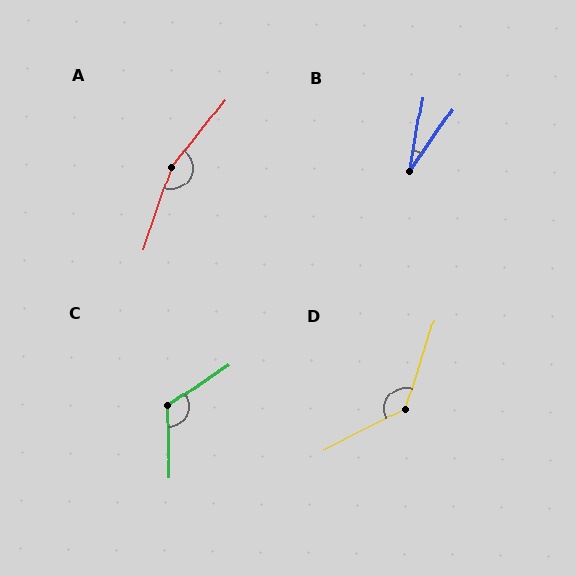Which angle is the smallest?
B, at approximately 25 degrees.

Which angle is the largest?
A, at approximately 161 degrees.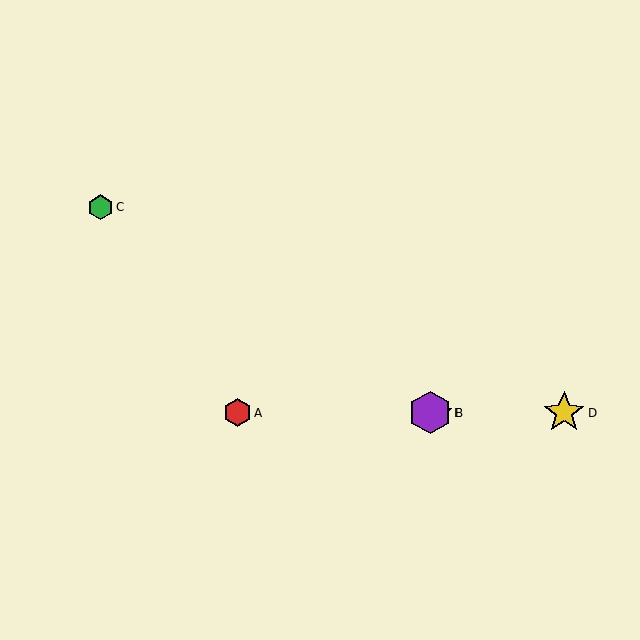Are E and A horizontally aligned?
Yes, both are at y≈413.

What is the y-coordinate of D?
Object D is at y≈413.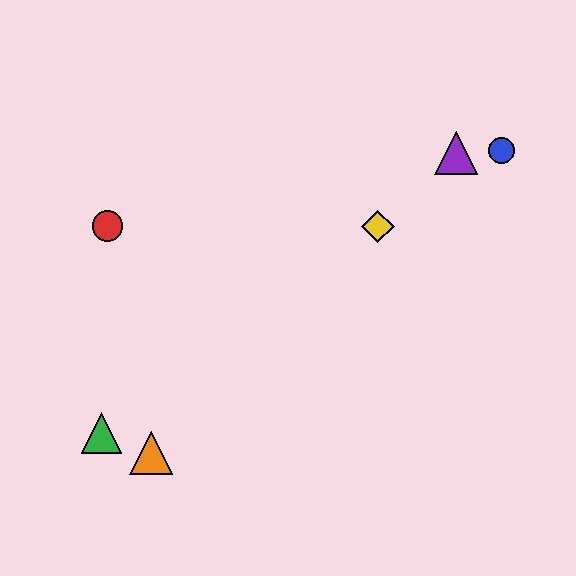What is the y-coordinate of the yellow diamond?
The yellow diamond is at y≈226.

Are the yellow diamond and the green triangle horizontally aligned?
No, the yellow diamond is at y≈226 and the green triangle is at y≈433.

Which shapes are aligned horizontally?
The red circle, the yellow diamond are aligned horizontally.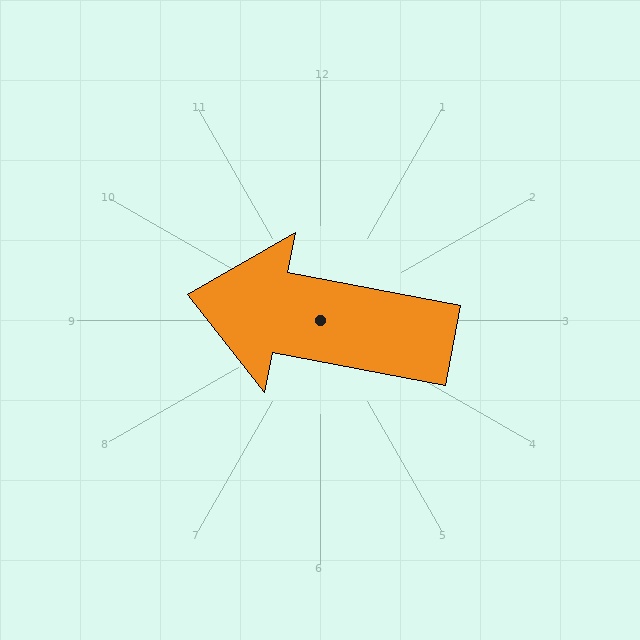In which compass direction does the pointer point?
West.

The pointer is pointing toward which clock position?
Roughly 9 o'clock.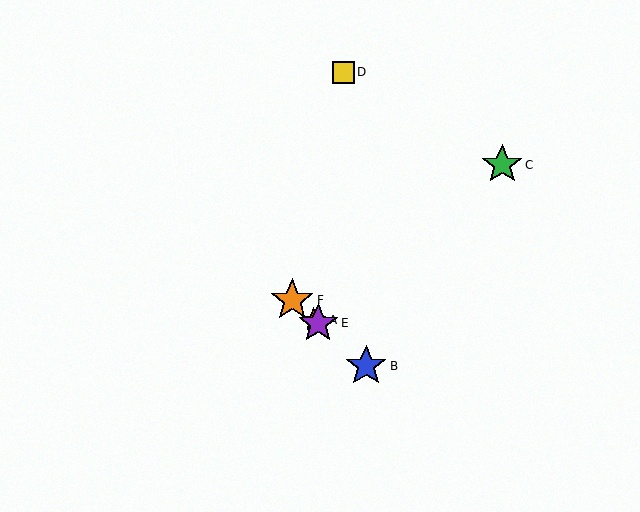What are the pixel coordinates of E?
Object E is at (318, 323).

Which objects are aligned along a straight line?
Objects A, B, E, F are aligned along a straight line.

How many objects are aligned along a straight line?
4 objects (A, B, E, F) are aligned along a straight line.